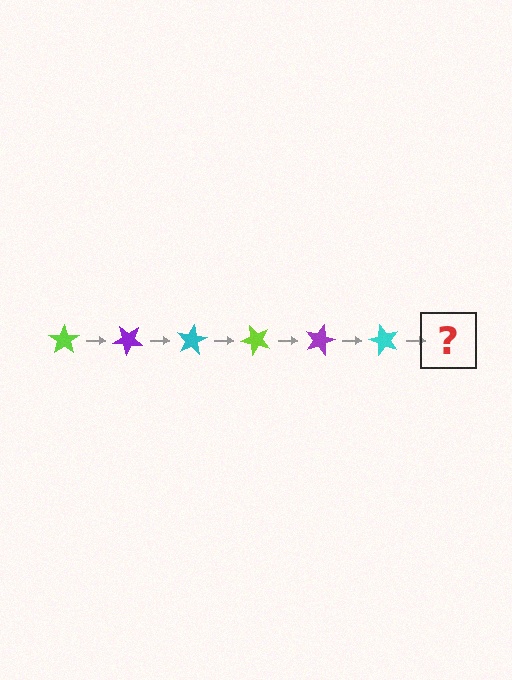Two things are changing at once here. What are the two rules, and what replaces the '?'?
The two rules are that it rotates 40 degrees each step and the color cycles through lime, purple, and cyan. The '?' should be a lime star, rotated 240 degrees from the start.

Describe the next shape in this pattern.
It should be a lime star, rotated 240 degrees from the start.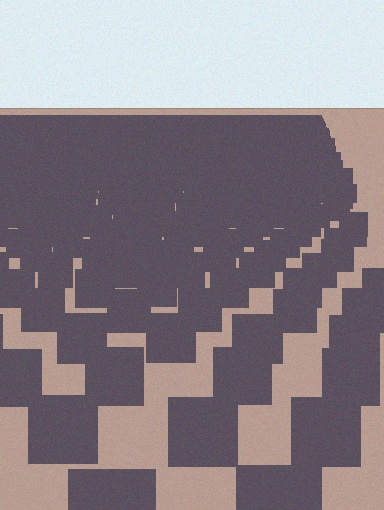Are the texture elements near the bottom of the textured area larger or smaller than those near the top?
Larger. Near the bottom, elements are closer to the viewer and appear at a bigger on-screen size.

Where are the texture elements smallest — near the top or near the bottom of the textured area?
Near the top.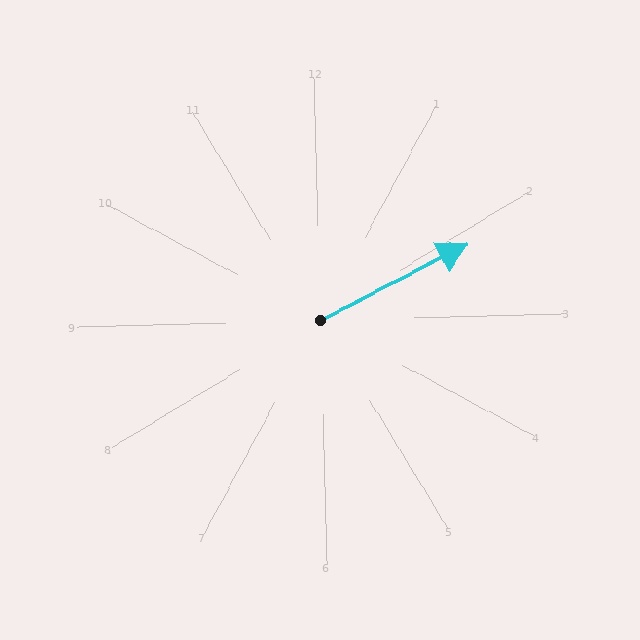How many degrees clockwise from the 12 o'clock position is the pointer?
Approximately 64 degrees.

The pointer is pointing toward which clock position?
Roughly 2 o'clock.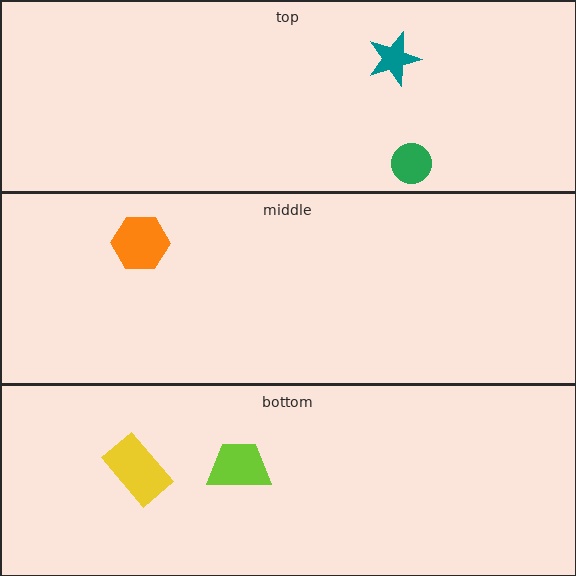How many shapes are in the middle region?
1.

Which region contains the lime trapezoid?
The bottom region.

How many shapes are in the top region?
2.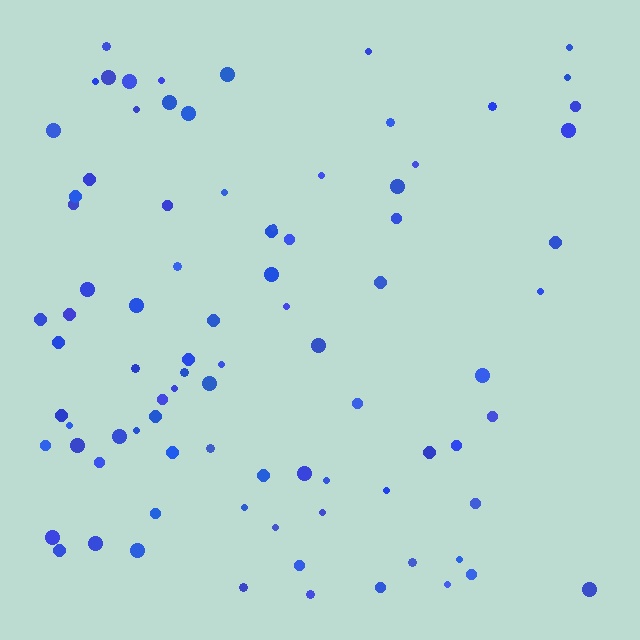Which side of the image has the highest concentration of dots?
The left.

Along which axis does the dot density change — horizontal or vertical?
Horizontal.